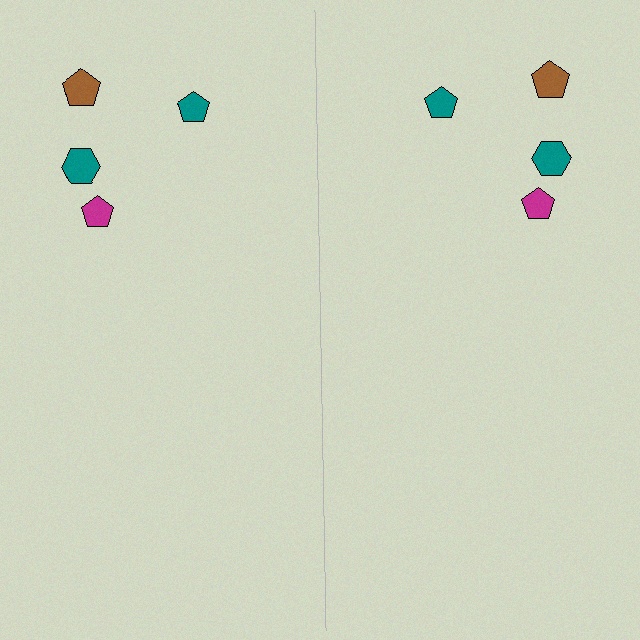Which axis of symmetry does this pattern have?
The pattern has a vertical axis of symmetry running through the center of the image.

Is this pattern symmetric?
Yes, this pattern has bilateral (reflection) symmetry.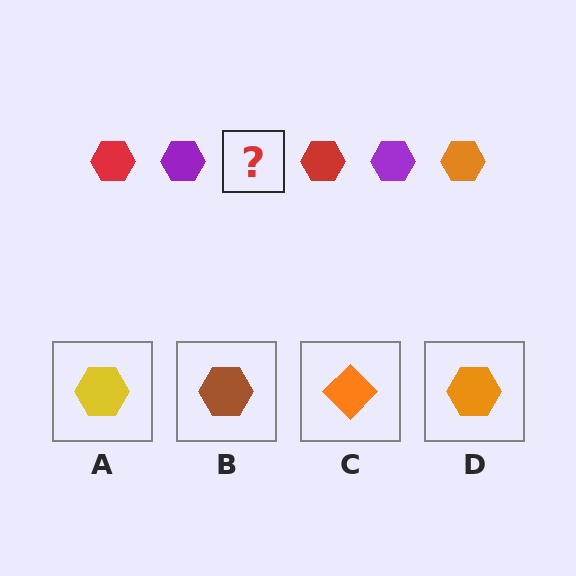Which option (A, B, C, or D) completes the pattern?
D.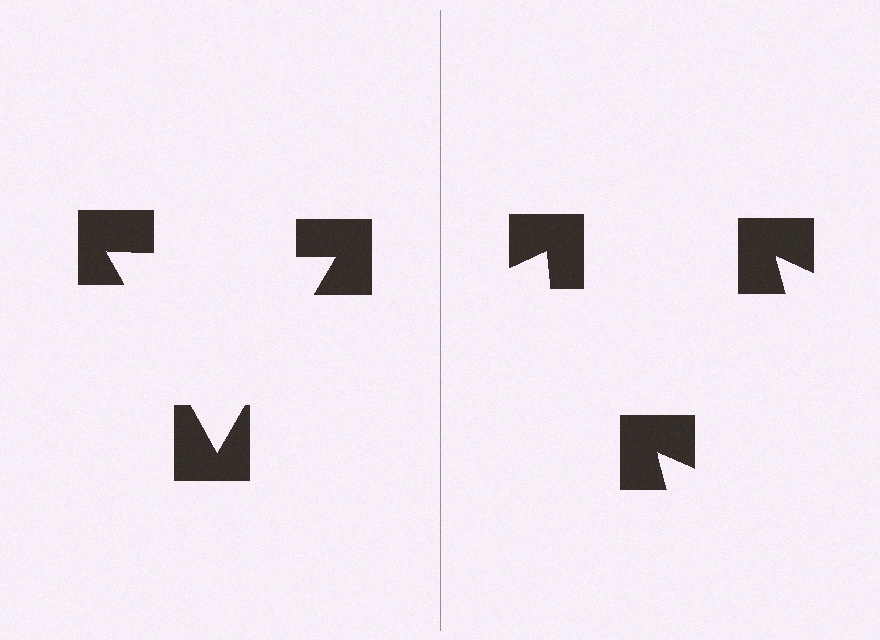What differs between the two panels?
The notched squares are positioned identically on both sides; only the wedge orientations differ. On the left they align to a triangle; on the right they are misaligned.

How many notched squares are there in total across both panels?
6 — 3 on each side.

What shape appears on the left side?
An illusory triangle.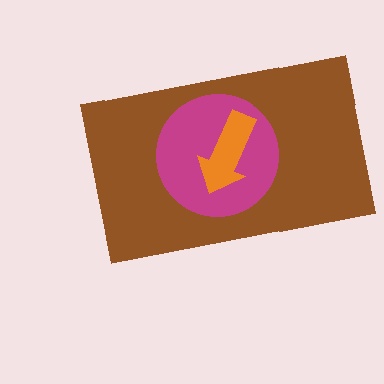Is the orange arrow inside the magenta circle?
Yes.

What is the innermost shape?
The orange arrow.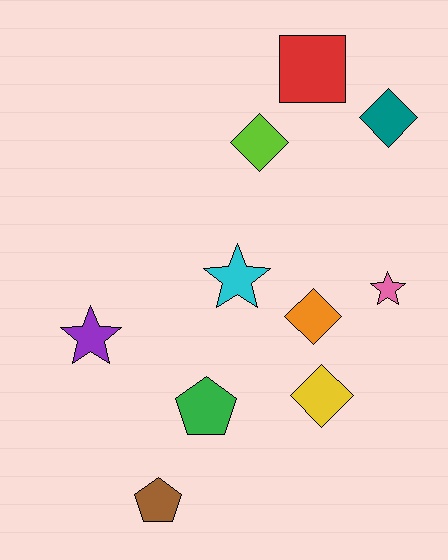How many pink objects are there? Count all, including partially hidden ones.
There is 1 pink object.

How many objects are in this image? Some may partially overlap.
There are 10 objects.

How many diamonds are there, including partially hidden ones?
There are 4 diamonds.